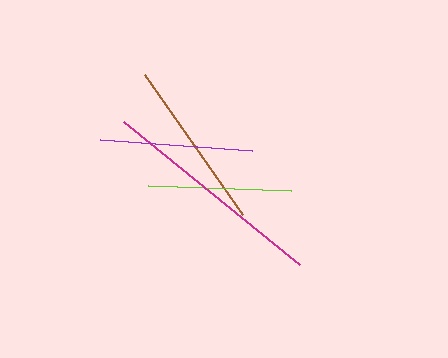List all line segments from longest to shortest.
From longest to shortest: magenta, brown, purple, lime.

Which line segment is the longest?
The magenta line is the longest at approximately 226 pixels.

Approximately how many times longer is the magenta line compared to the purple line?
The magenta line is approximately 1.5 times the length of the purple line.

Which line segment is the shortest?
The lime line is the shortest at approximately 143 pixels.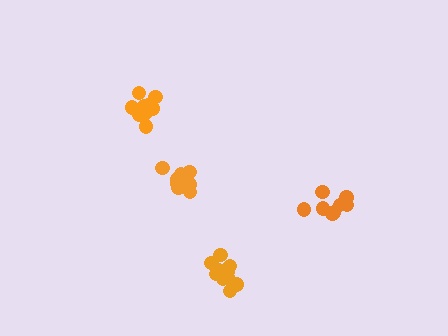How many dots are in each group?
Group 1: 11 dots, Group 2: 8 dots, Group 3: 12 dots, Group 4: 13 dots (44 total).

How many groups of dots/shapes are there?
There are 4 groups.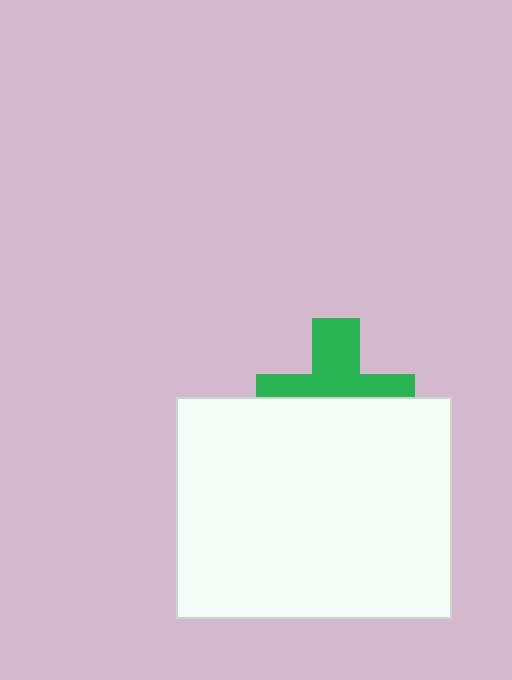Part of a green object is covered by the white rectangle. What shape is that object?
It is a cross.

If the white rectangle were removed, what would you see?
You would see the complete green cross.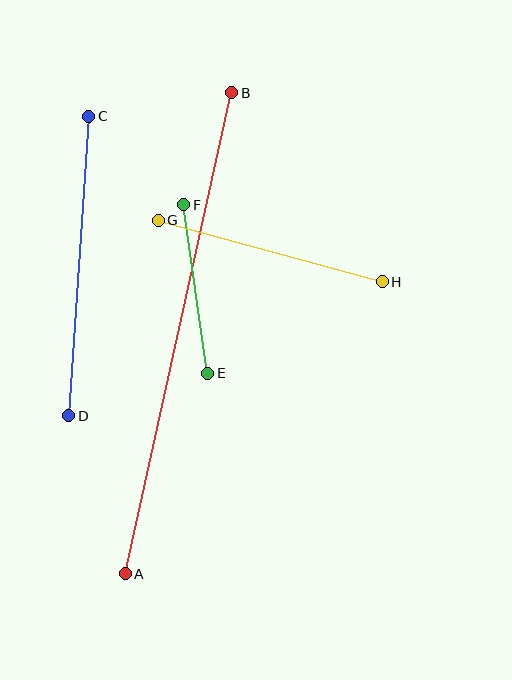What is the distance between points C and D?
The distance is approximately 300 pixels.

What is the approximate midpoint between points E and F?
The midpoint is at approximately (196, 289) pixels.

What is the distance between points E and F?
The distance is approximately 170 pixels.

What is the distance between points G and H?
The distance is approximately 232 pixels.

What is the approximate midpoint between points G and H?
The midpoint is at approximately (270, 251) pixels.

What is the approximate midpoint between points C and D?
The midpoint is at approximately (79, 266) pixels.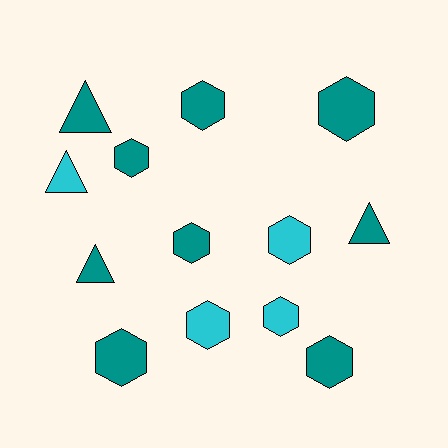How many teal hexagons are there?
There are 6 teal hexagons.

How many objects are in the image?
There are 13 objects.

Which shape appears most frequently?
Hexagon, with 9 objects.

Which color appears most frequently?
Teal, with 9 objects.